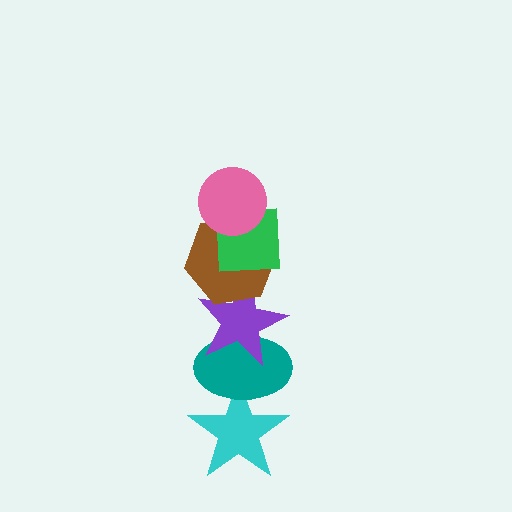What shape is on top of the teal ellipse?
The purple star is on top of the teal ellipse.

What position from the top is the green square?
The green square is 2nd from the top.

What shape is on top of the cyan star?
The teal ellipse is on top of the cyan star.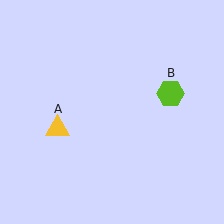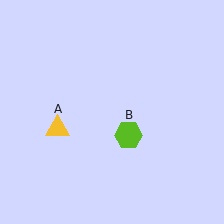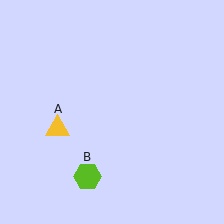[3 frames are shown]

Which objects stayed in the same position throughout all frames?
Yellow triangle (object A) remained stationary.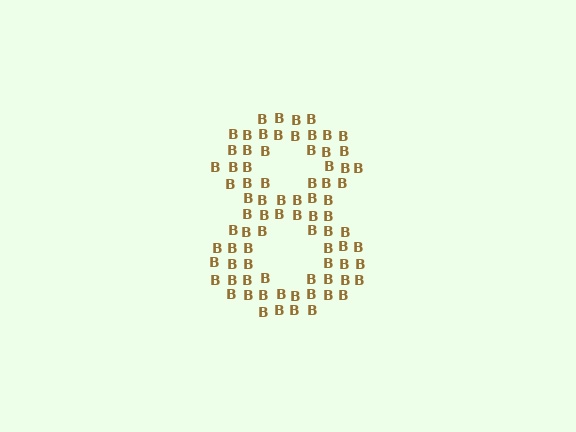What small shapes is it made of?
It is made of small letter B's.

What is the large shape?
The large shape is the digit 8.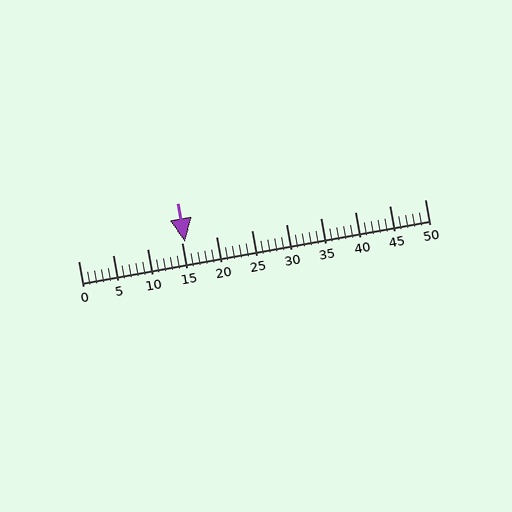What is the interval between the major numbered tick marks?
The major tick marks are spaced 5 units apart.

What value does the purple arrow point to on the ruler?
The purple arrow points to approximately 15.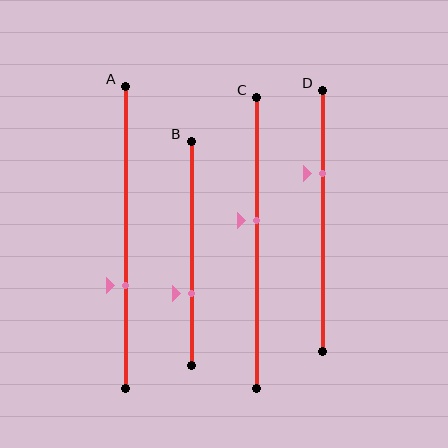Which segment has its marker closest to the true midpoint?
Segment C has its marker closest to the true midpoint.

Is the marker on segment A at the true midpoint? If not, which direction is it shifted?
No, the marker on segment A is shifted downward by about 16% of the segment length.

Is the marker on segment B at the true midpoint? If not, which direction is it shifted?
No, the marker on segment B is shifted downward by about 18% of the segment length.